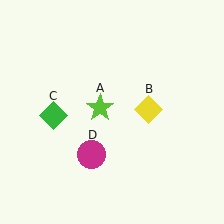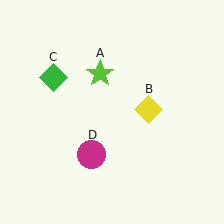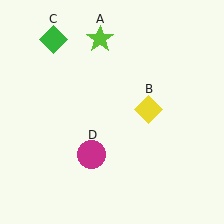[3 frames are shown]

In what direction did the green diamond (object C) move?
The green diamond (object C) moved up.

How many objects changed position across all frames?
2 objects changed position: lime star (object A), green diamond (object C).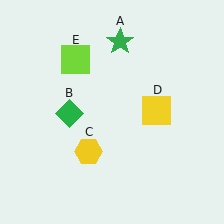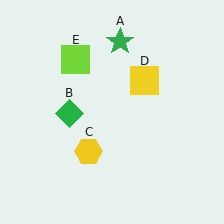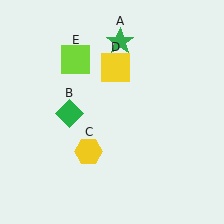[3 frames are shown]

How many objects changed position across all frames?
1 object changed position: yellow square (object D).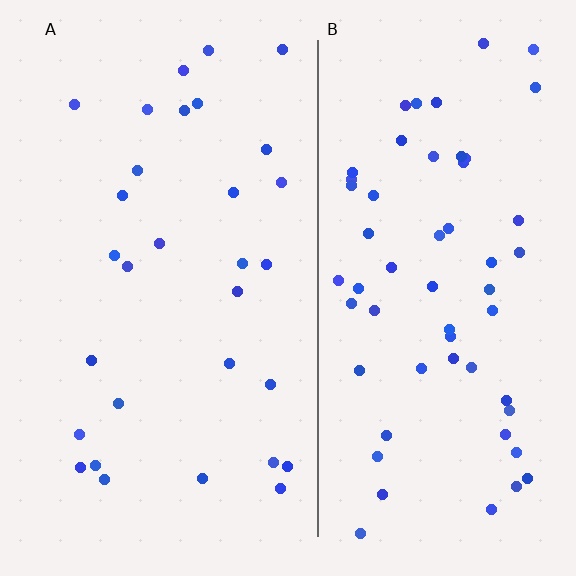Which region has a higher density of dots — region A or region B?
B (the right).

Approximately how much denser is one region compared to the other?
Approximately 2.0× — region B over region A.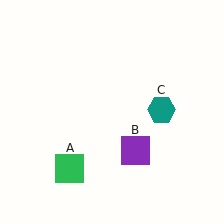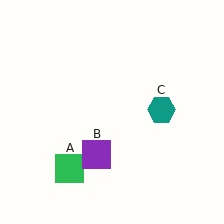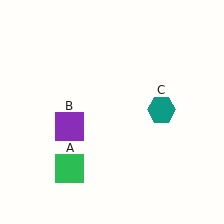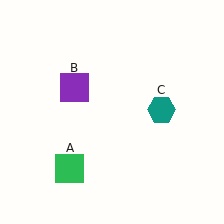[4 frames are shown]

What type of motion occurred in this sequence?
The purple square (object B) rotated clockwise around the center of the scene.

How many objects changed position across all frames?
1 object changed position: purple square (object B).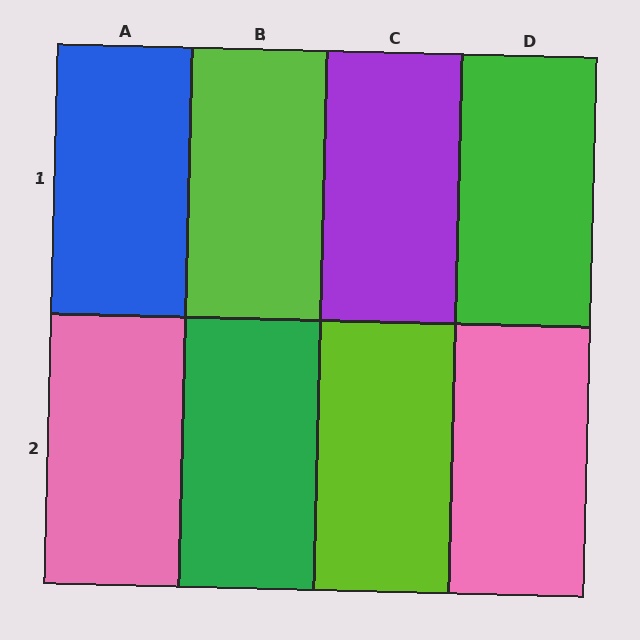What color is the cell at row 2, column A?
Pink.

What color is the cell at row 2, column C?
Lime.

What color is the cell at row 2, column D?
Pink.